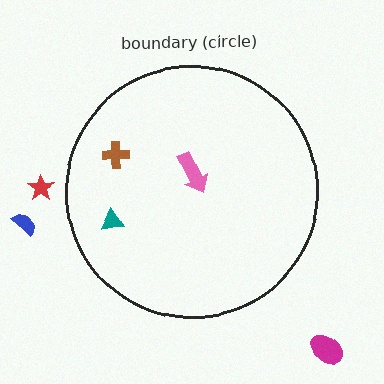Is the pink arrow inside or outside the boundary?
Inside.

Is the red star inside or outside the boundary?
Outside.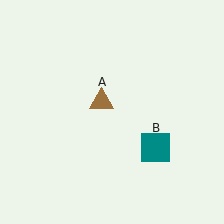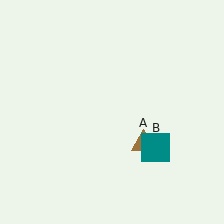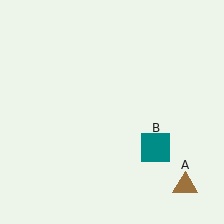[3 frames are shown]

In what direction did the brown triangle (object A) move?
The brown triangle (object A) moved down and to the right.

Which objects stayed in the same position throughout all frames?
Teal square (object B) remained stationary.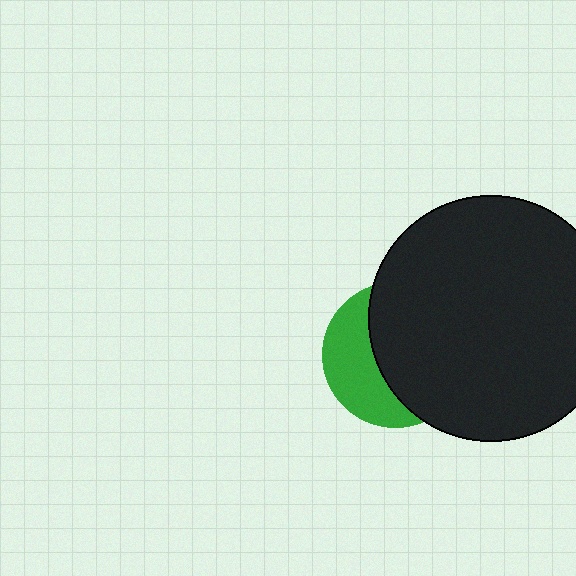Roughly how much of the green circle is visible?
A small part of it is visible (roughly 39%).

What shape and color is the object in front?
The object in front is a black circle.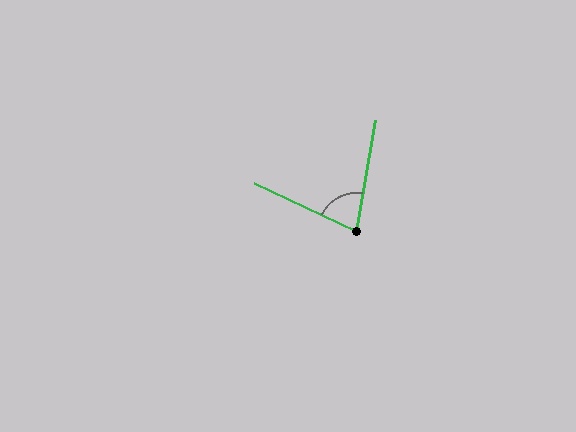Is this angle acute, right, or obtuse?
It is acute.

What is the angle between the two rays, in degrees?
Approximately 75 degrees.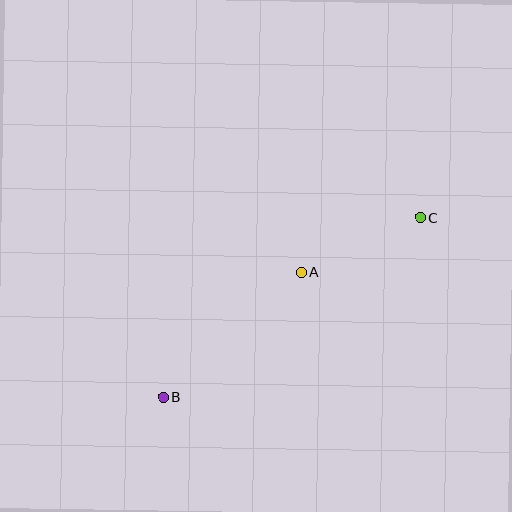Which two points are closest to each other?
Points A and C are closest to each other.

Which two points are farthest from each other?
Points B and C are farthest from each other.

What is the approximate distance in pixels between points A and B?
The distance between A and B is approximately 187 pixels.